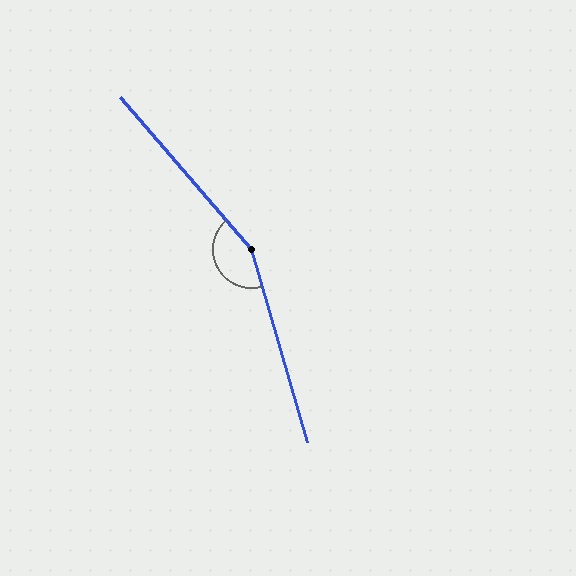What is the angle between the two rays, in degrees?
Approximately 155 degrees.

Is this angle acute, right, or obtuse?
It is obtuse.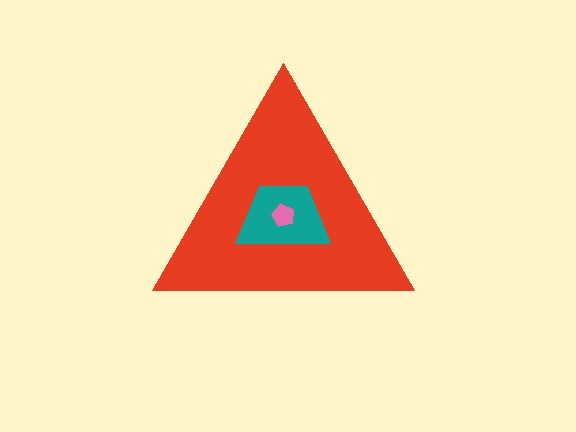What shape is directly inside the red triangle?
The teal trapezoid.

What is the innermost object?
The pink pentagon.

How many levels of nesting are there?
3.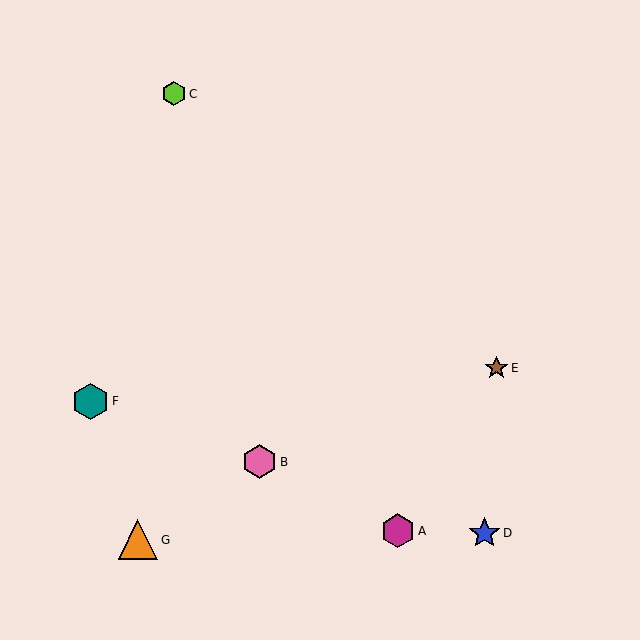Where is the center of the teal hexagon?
The center of the teal hexagon is at (90, 401).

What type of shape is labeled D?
Shape D is a blue star.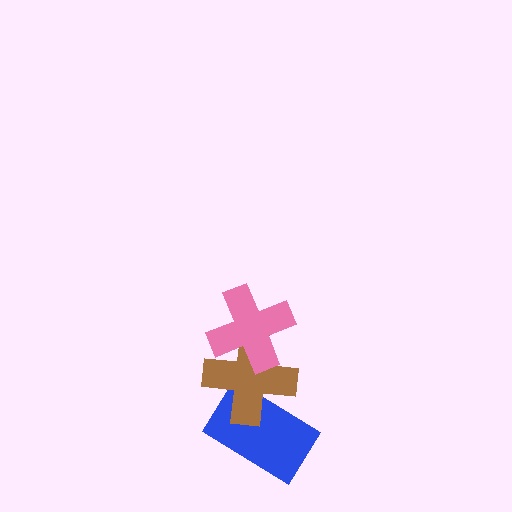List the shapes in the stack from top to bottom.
From top to bottom: the pink cross, the brown cross, the blue rectangle.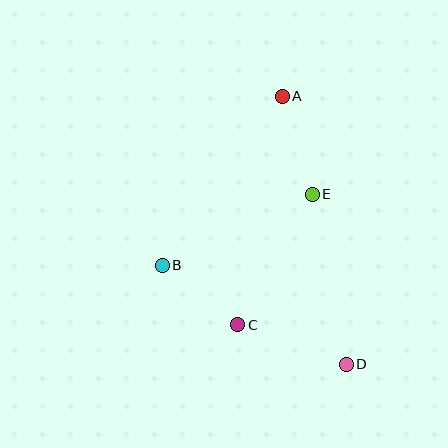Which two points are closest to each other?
Points B and C are closest to each other.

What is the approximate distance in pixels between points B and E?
The distance between B and E is approximately 166 pixels.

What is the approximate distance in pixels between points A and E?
The distance between A and E is approximately 103 pixels.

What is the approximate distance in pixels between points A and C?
The distance between A and C is approximately 233 pixels.